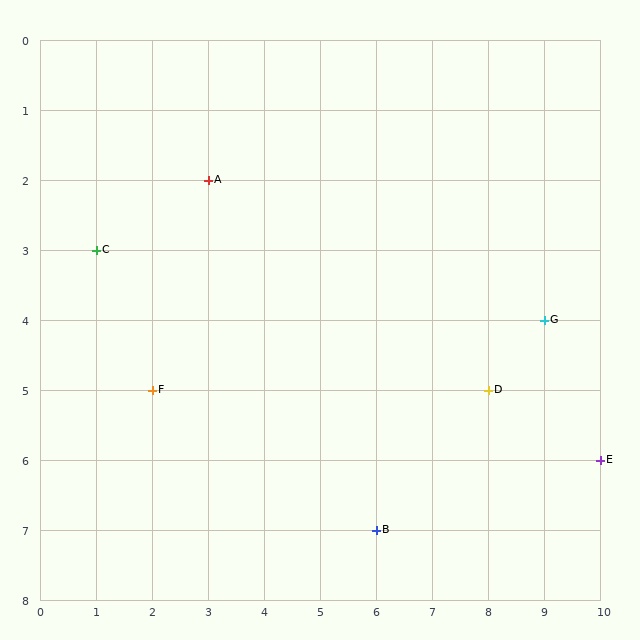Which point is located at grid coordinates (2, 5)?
Point F is at (2, 5).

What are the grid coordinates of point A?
Point A is at grid coordinates (3, 2).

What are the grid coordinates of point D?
Point D is at grid coordinates (8, 5).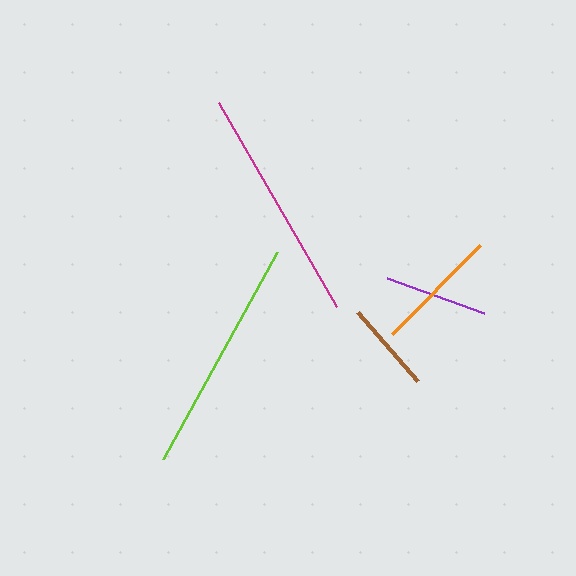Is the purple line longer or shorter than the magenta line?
The magenta line is longer than the purple line.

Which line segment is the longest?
The lime line is the longest at approximately 237 pixels.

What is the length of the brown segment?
The brown segment is approximately 91 pixels long.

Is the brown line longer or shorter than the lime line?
The lime line is longer than the brown line.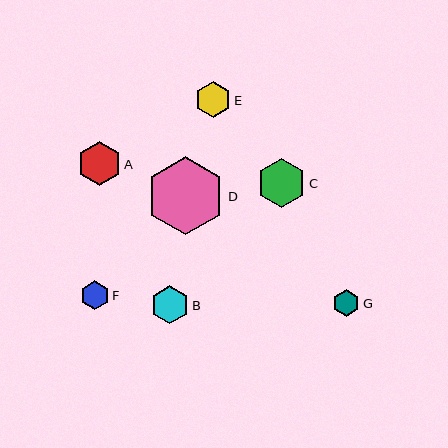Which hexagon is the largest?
Hexagon D is the largest with a size of approximately 78 pixels.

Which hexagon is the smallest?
Hexagon G is the smallest with a size of approximately 27 pixels.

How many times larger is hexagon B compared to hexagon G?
Hexagon B is approximately 1.4 times the size of hexagon G.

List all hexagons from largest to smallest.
From largest to smallest: D, C, A, B, E, F, G.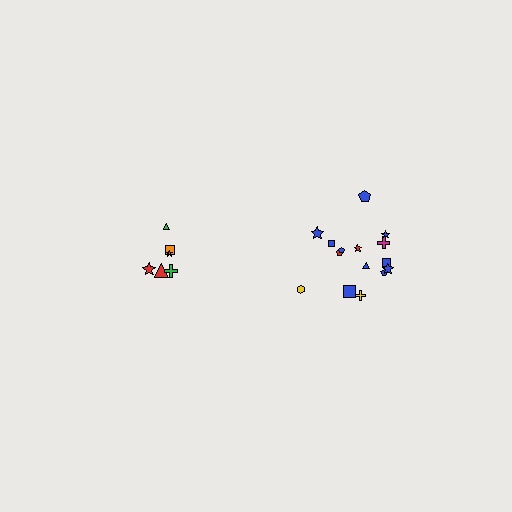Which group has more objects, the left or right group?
The right group.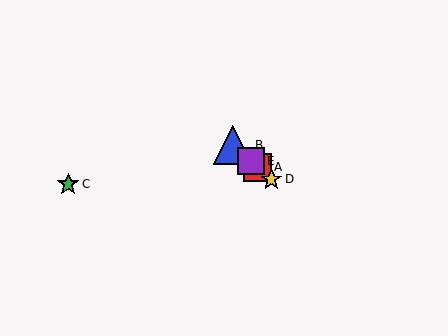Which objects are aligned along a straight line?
Objects A, B, D, E are aligned along a straight line.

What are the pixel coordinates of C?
Object C is at (68, 184).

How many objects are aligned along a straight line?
4 objects (A, B, D, E) are aligned along a straight line.